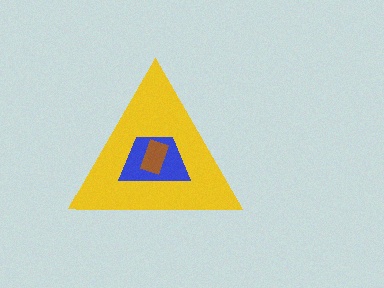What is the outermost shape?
The yellow triangle.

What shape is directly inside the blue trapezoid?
The brown rectangle.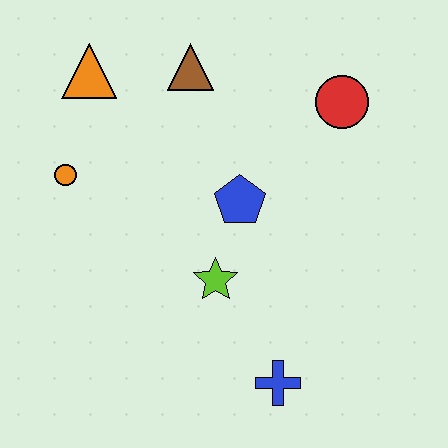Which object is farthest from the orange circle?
The blue cross is farthest from the orange circle.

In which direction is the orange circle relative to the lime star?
The orange circle is to the left of the lime star.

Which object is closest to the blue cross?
The lime star is closest to the blue cross.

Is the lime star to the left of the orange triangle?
No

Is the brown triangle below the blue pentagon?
No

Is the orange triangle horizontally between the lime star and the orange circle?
Yes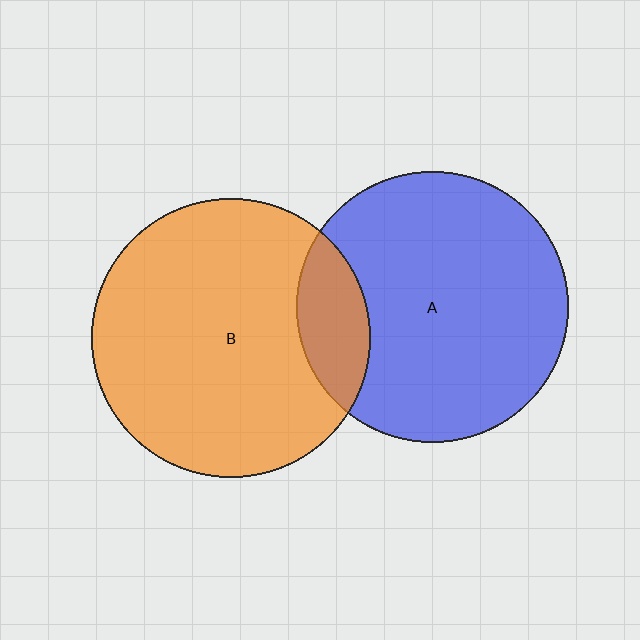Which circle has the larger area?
Circle B (orange).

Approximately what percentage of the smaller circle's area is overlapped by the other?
Approximately 15%.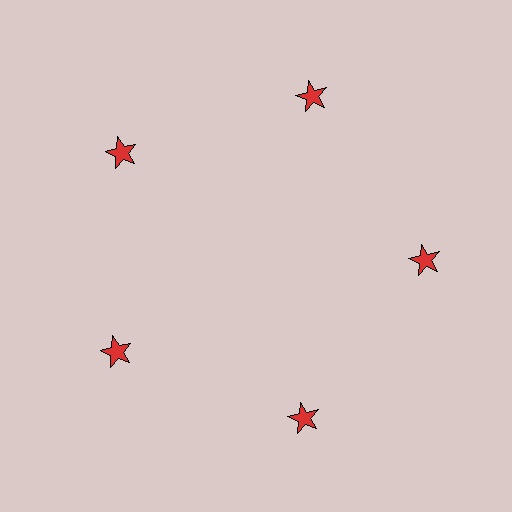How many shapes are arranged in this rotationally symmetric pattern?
There are 5 shapes, arranged in 5 groups of 1.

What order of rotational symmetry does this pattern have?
This pattern has 5-fold rotational symmetry.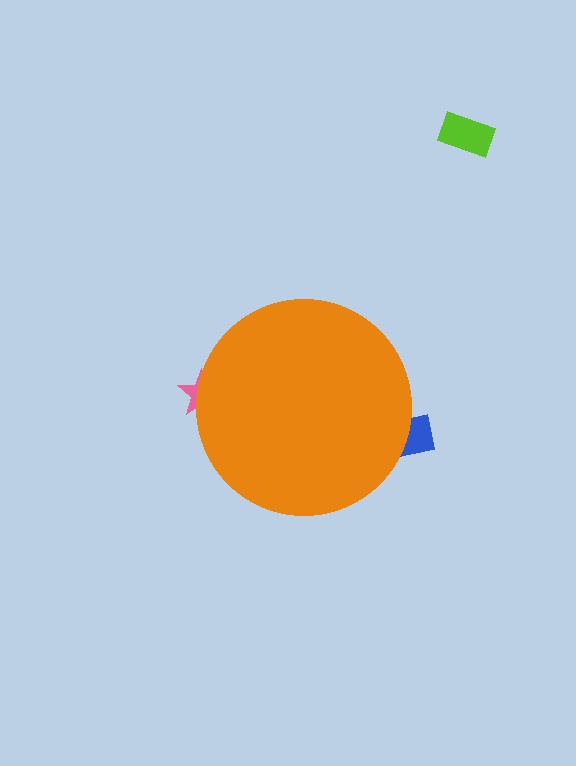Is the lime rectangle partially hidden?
No, the lime rectangle is fully visible.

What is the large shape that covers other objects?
An orange circle.